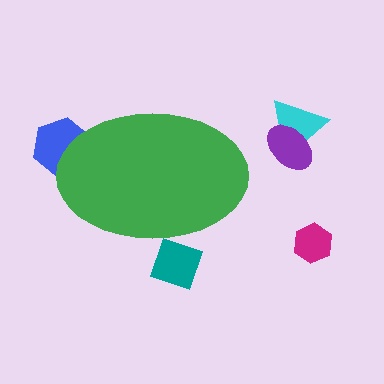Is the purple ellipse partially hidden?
No, the purple ellipse is fully visible.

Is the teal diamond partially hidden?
Yes, the teal diamond is partially hidden behind the green ellipse.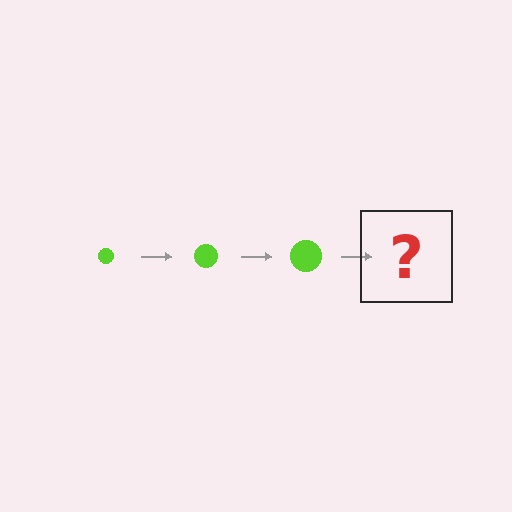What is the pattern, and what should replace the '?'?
The pattern is that the circle gets progressively larger each step. The '?' should be a lime circle, larger than the previous one.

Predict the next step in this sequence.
The next step is a lime circle, larger than the previous one.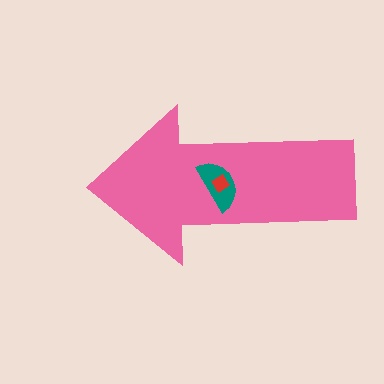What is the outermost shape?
The pink arrow.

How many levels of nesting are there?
3.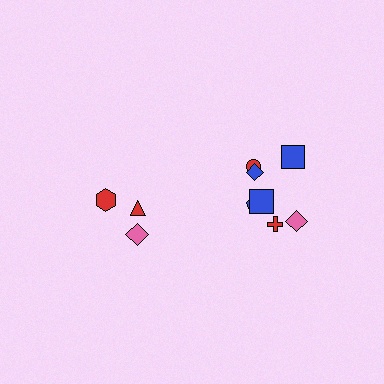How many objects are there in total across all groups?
There are 10 objects.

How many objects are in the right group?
There are 7 objects.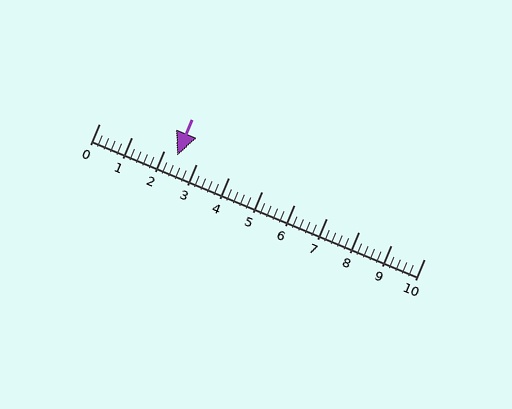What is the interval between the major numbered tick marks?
The major tick marks are spaced 1 units apart.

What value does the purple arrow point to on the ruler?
The purple arrow points to approximately 2.4.